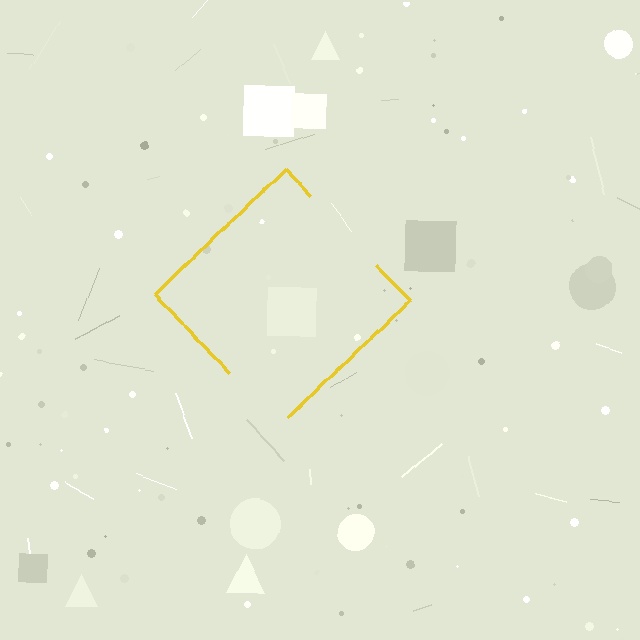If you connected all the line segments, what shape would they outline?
They would outline a diamond.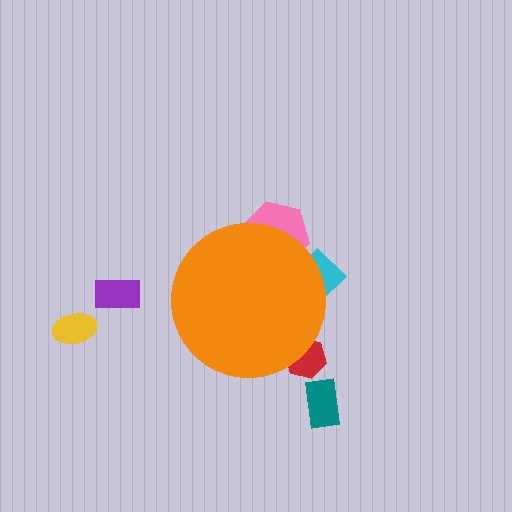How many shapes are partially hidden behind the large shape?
3 shapes are partially hidden.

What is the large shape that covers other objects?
An orange circle.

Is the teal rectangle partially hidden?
No, the teal rectangle is fully visible.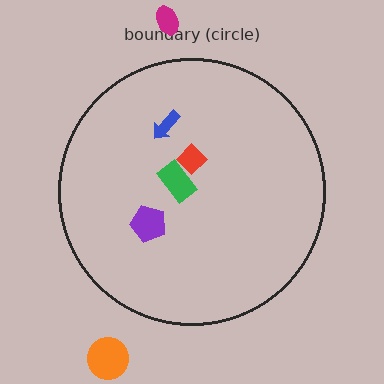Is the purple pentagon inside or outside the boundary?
Inside.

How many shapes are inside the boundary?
4 inside, 2 outside.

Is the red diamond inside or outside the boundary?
Inside.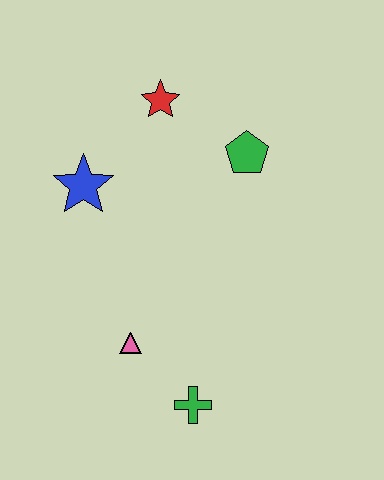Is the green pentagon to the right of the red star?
Yes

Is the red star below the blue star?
No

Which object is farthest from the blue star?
The green cross is farthest from the blue star.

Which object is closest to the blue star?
The red star is closest to the blue star.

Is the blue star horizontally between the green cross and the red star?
No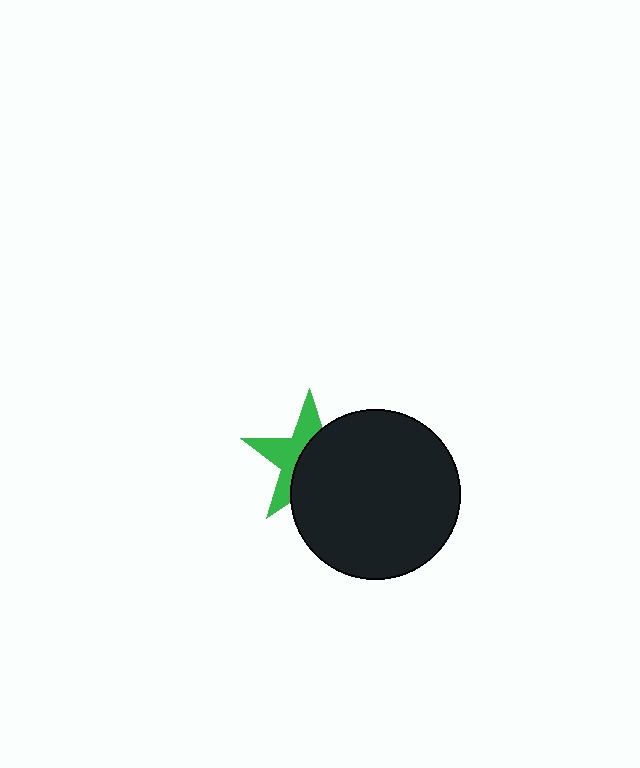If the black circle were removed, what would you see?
You would see the complete green star.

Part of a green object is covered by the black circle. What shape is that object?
It is a star.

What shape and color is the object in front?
The object in front is a black circle.